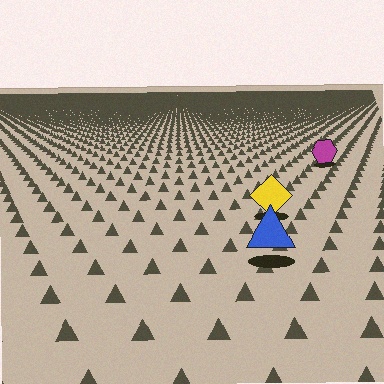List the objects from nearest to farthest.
From nearest to farthest: the blue triangle, the yellow diamond, the magenta hexagon.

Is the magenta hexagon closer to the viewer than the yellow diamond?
No. The yellow diamond is closer — you can tell from the texture gradient: the ground texture is coarser near it.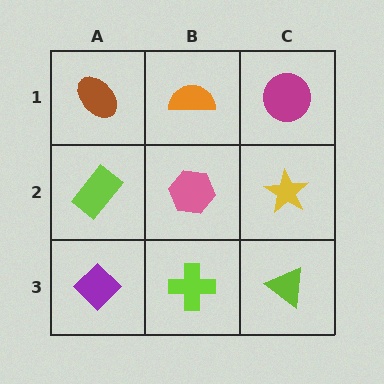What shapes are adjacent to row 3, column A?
A lime rectangle (row 2, column A), a lime cross (row 3, column B).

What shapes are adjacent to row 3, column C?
A yellow star (row 2, column C), a lime cross (row 3, column B).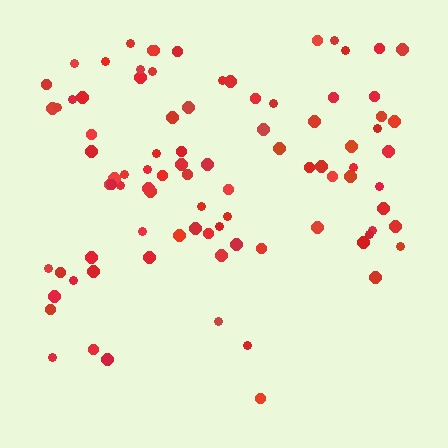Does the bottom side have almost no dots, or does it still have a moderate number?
Still a moderate number, just noticeably fewer than the top.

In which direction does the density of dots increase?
From bottom to top, with the top side densest.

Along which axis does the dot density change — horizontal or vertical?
Vertical.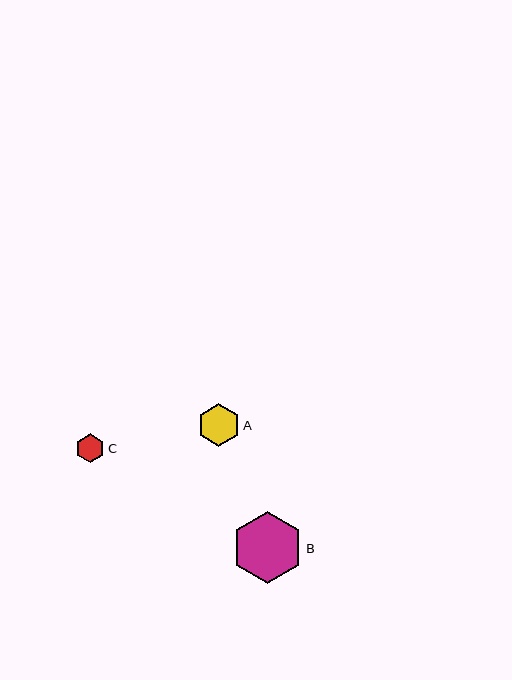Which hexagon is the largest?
Hexagon B is the largest with a size of approximately 71 pixels.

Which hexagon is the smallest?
Hexagon C is the smallest with a size of approximately 29 pixels.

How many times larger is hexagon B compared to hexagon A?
Hexagon B is approximately 1.7 times the size of hexagon A.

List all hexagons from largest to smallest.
From largest to smallest: B, A, C.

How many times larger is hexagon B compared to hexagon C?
Hexagon B is approximately 2.5 times the size of hexagon C.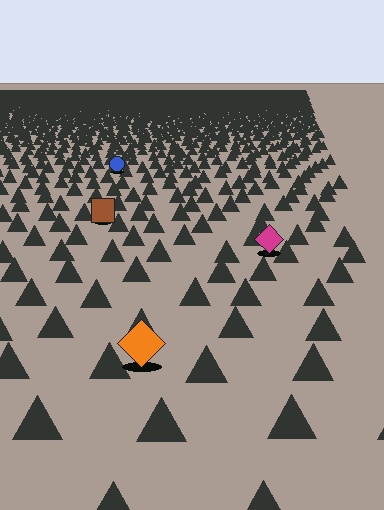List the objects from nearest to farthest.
From nearest to farthest: the orange diamond, the magenta diamond, the brown square, the blue circle.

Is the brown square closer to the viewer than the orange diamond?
No. The orange diamond is closer — you can tell from the texture gradient: the ground texture is coarser near it.